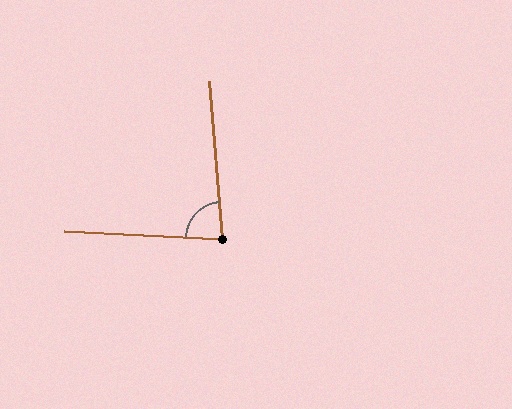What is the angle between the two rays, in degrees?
Approximately 82 degrees.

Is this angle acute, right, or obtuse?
It is acute.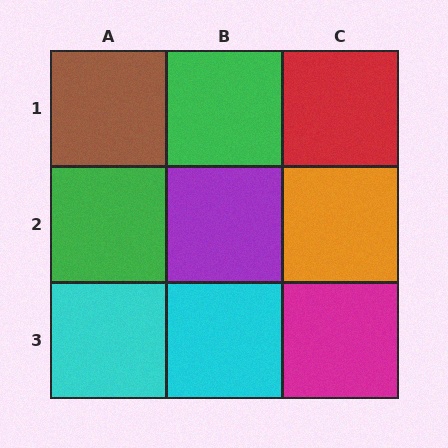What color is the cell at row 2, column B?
Purple.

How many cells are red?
1 cell is red.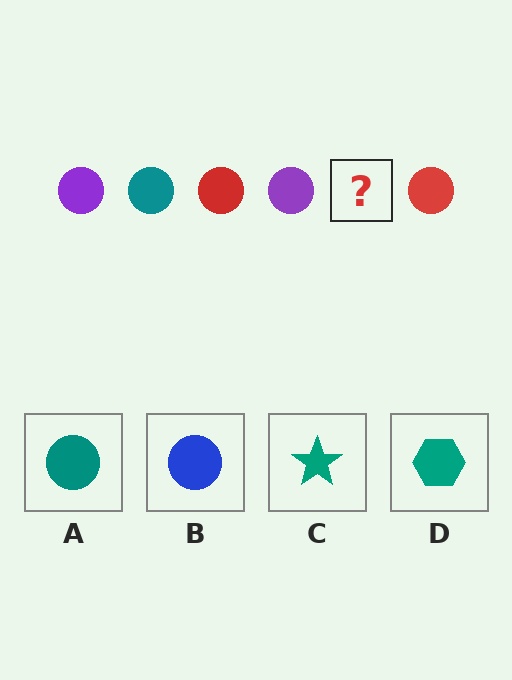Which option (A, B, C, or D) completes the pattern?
A.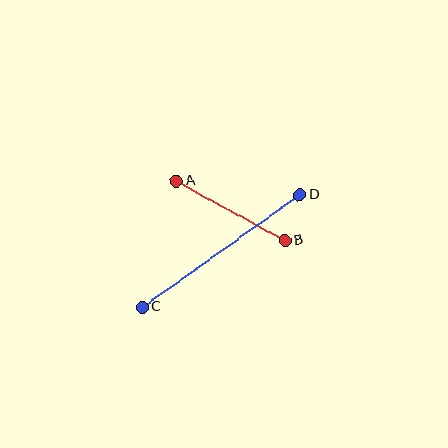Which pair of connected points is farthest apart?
Points C and D are farthest apart.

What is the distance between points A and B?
The distance is approximately 123 pixels.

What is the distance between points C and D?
The distance is approximately 194 pixels.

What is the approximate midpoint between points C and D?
The midpoint is at approximately (221, 251) pixels.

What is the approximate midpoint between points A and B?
The midpoint is at approximately (230, 211) pixels.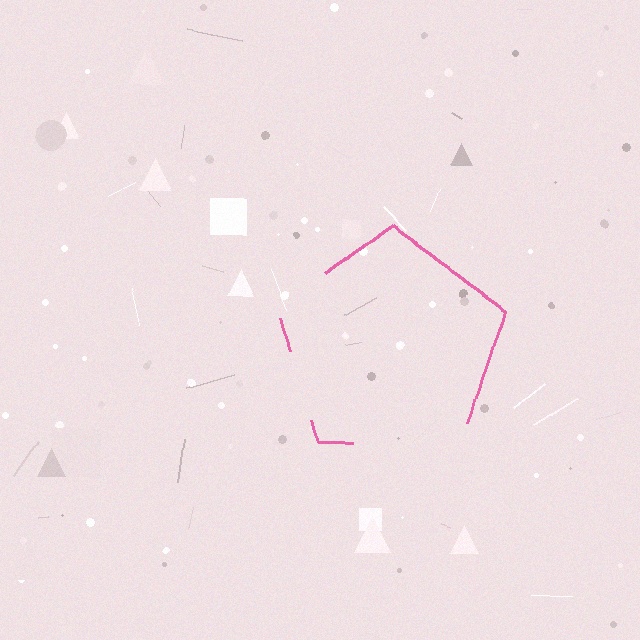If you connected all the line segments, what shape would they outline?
They would outline a pentagon.